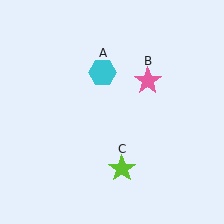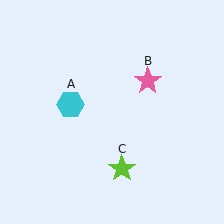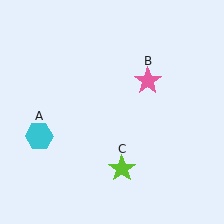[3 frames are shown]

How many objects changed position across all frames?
1 object changed position: cyan hexagon (object A).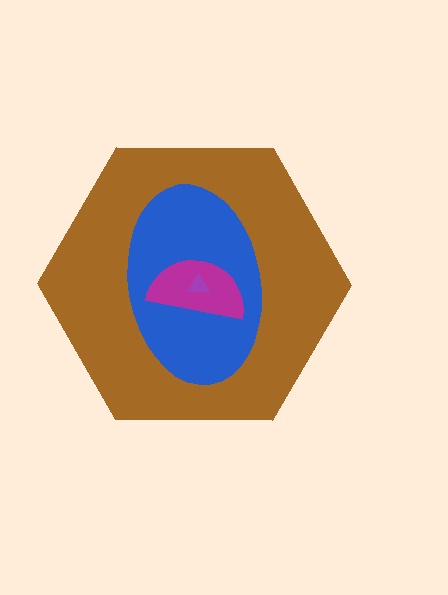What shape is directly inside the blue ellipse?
The magenta semicircle.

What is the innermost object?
The purple triangle.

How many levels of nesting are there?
4.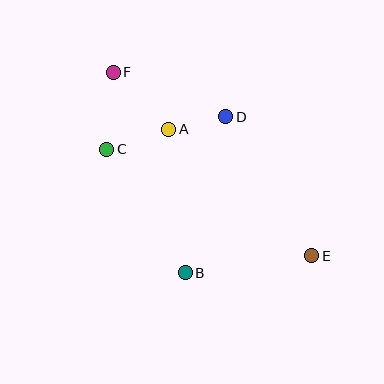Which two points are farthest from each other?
Points E and F are farthest from each other.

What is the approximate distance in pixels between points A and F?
The distance between A and F is approximately 80 pixels.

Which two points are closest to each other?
Points A and D are closest to each other.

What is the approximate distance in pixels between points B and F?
The distance between B and F is approximately 213 pixels.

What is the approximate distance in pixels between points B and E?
The distance between B and E is approximately 128 pixels.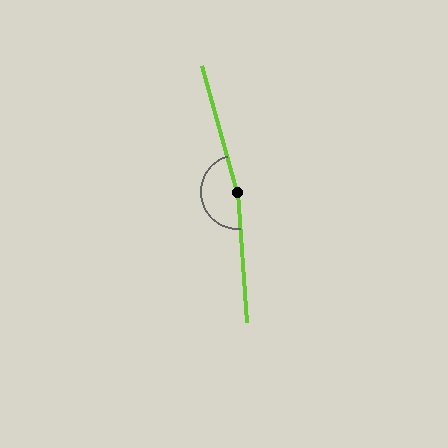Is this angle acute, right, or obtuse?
It is obtuse.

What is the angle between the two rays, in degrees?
Approximately 168 degrees.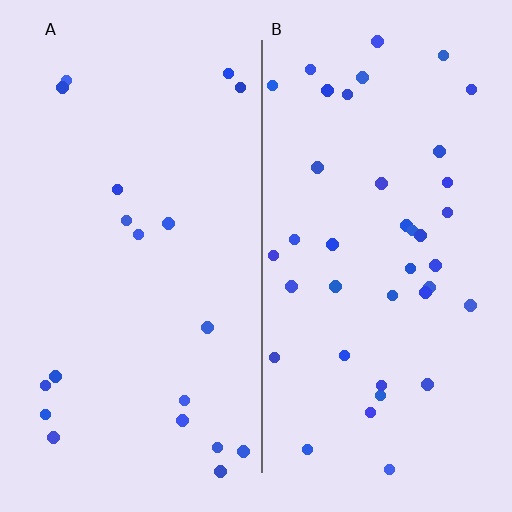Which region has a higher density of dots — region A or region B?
B (the right).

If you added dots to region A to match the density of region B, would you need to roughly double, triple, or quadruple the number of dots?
Approximately double.